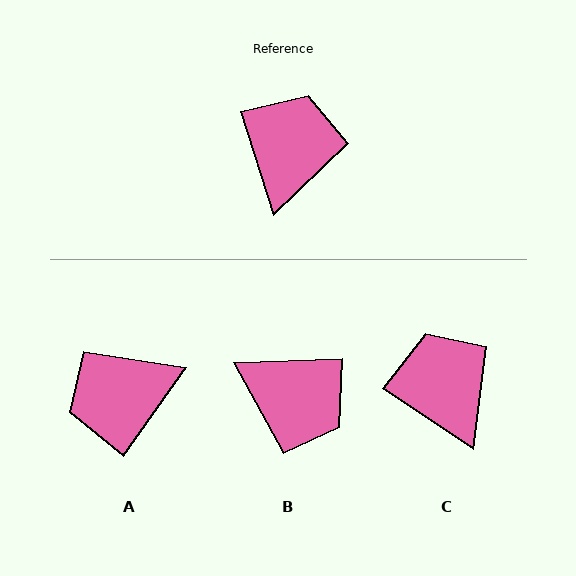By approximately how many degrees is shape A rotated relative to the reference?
Approximately 127 degrees counter-clockwise.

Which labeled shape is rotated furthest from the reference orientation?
A, about 127 degrees away.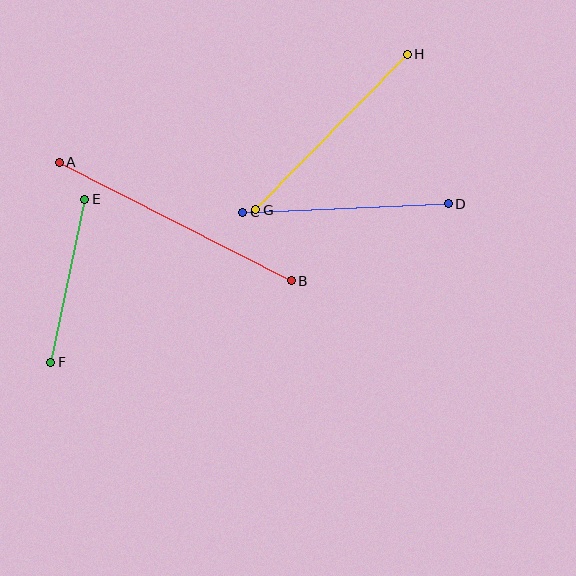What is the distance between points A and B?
The distance is approximately 261 pixels.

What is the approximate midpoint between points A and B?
The midpoint is at approximately (175, 221) pixels.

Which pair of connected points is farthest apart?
Points A and B are farthest apart.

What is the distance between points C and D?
The distance is approximately 206 pixels.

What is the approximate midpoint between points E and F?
The midpoint is at approximately (68, 281) pixels.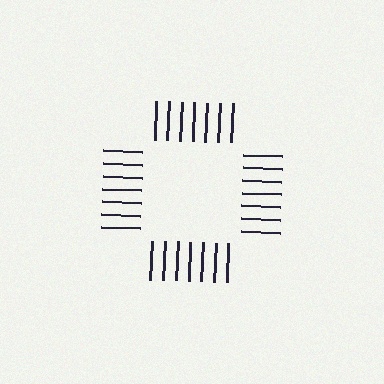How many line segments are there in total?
28 — 7 along each of the 4 edges.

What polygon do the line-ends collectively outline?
An illusory square — the line segments terminate on its edges but no continuous stroke is drawn.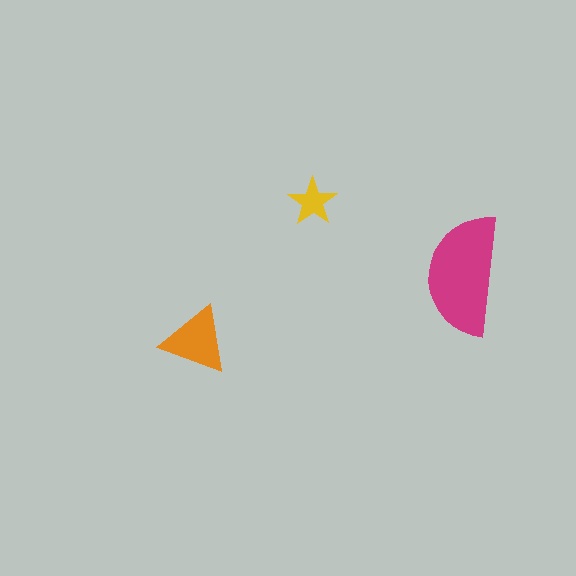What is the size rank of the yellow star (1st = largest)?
3rd.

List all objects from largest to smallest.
The magenta semicircle, the orange triangle, the yellow star.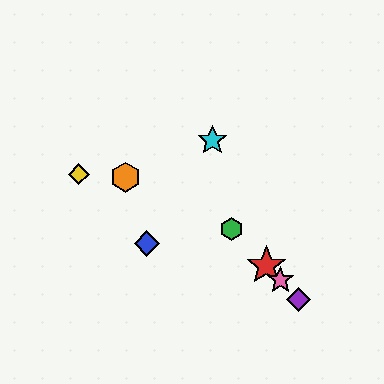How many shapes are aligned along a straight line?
4 shapes (the red star, the green hexagon, the purple diamond, the pink star) are aligned along a straight line.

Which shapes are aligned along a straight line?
The red star, the green hexagon, the purple diamond, the pink star are aligned along a straight line.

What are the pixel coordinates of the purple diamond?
The purple diamond is at (298, 299).